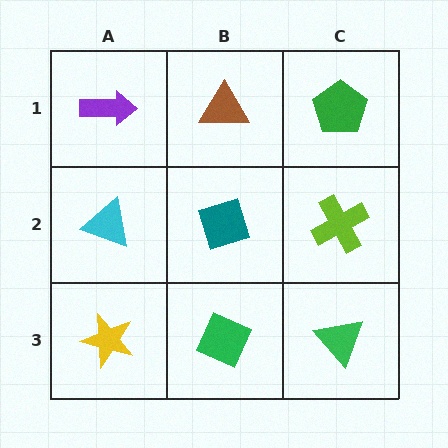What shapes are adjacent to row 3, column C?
A lime cross (row 2, column C), a green diamond (row 3, column B).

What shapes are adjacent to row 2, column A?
A purple arrow (row 1, column A), a yellow star (row 3, column A), a teal diamond (row 2, column B).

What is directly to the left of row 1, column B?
A purple arrow.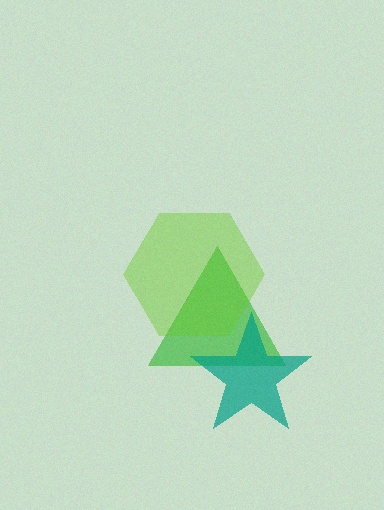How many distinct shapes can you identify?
There are 3 distinct shapes: a green triangle, a teal star, a lime hexagon.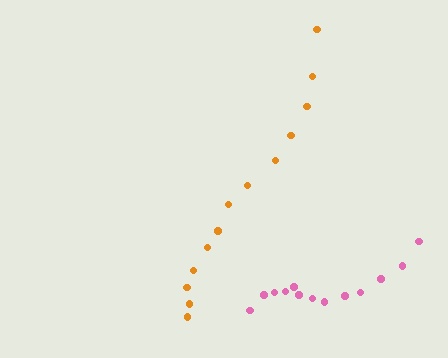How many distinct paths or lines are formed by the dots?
There are 2 distinct paths.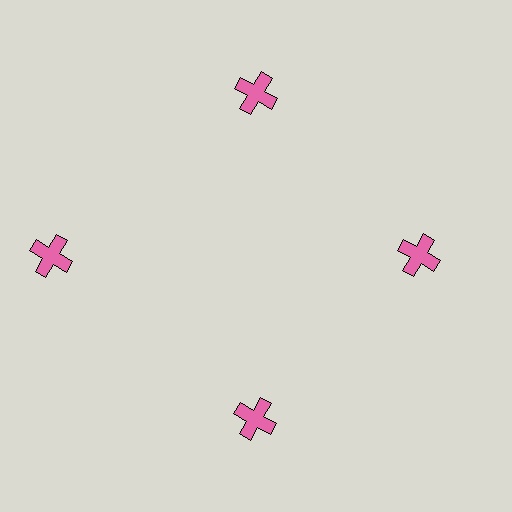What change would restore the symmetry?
The symmetry would be restored by moving it inward, back onto the ring so that all 4 crosses sit at equal angles and equal distance from the center.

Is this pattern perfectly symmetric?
No. The 4 pink crosses are arranged in a ring, but one element near the 9 o'clock position is pushed outward from the center, breaking the 4-fold rotational symmetry.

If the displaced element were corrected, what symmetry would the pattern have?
It would have 4-fold rotational symmetry — the pattern would map onto itself every 90 degrees.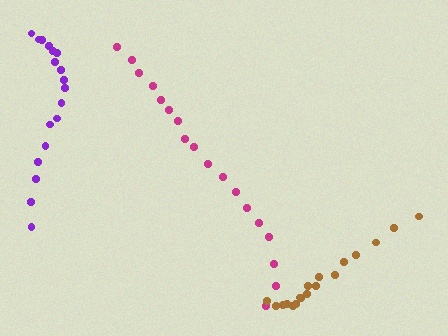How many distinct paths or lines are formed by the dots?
There are 3 distinct paths.